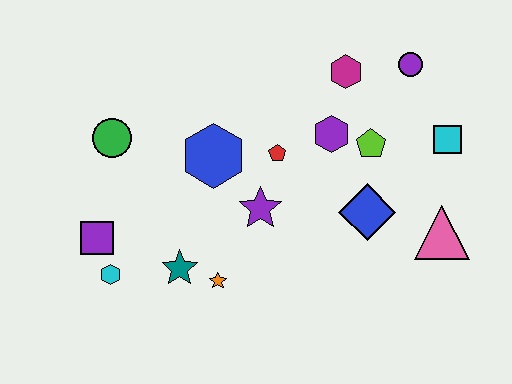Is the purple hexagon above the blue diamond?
Yes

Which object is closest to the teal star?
The orange star is closest to the teal star.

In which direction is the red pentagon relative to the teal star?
The red pentagon is above the teal star.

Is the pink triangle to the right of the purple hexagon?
Yes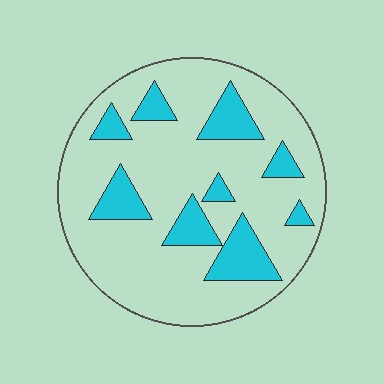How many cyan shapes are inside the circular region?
9.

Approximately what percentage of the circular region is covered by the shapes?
Approximately 20%.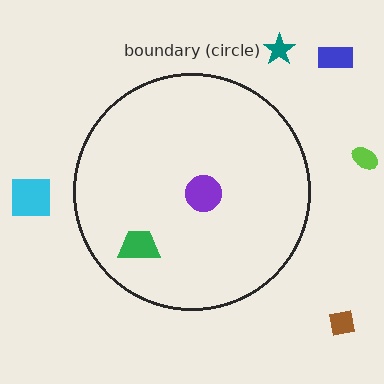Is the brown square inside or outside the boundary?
Outside.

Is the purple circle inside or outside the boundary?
Inside.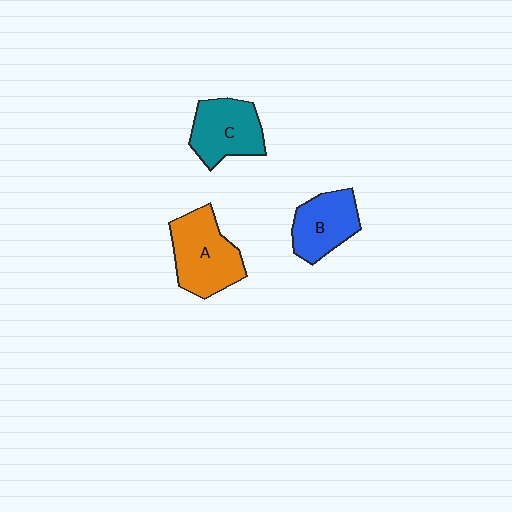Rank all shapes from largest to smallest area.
From largest to smallest: A (orange), C (teal), B (blue).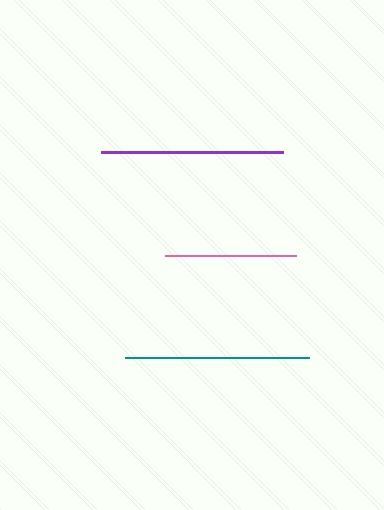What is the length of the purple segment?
The purple segment is approximately 183 pixels long.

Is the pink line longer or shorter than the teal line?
The teal line is longer than the pink line.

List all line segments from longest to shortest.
From longest to shortest: teal, purple, pink.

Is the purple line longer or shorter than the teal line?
The teal line is longer than the purple line.